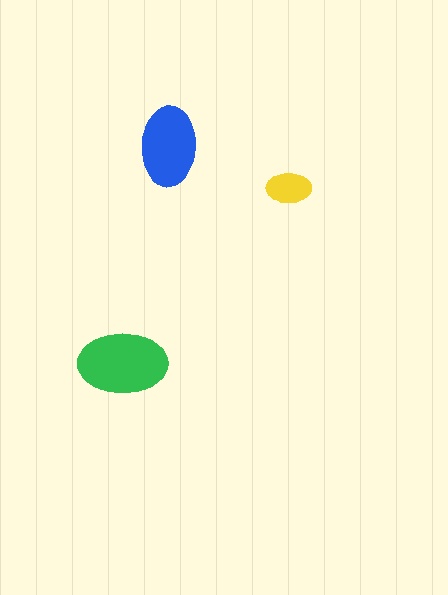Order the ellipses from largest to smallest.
the green one, the blue one, the yellow one.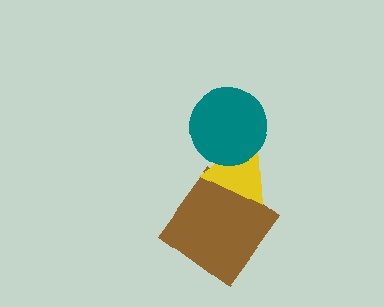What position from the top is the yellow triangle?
The yellow triangle is 2nd from the top.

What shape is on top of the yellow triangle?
The teal circle is on top of the yellow triangle.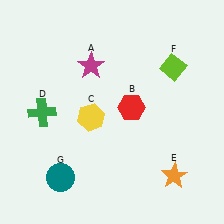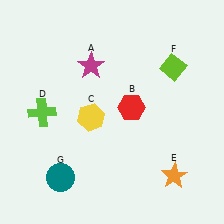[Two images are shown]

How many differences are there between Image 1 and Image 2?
There is 1 difference between the two images.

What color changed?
The cross (D) changed from green in Image 1 to lime in Image 2.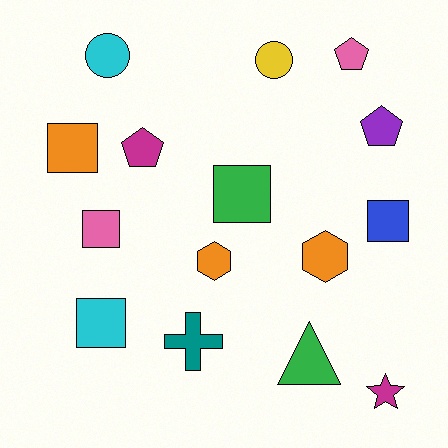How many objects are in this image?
There are 15 objects.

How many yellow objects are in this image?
There is 1 yellow object.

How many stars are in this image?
There is 1 star.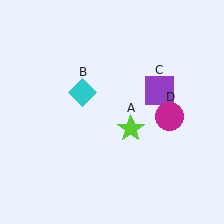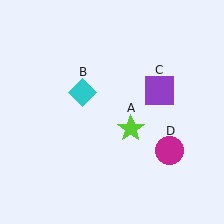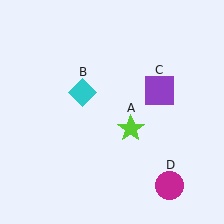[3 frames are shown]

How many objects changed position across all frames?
1 object changed position: magenta circle (object D).